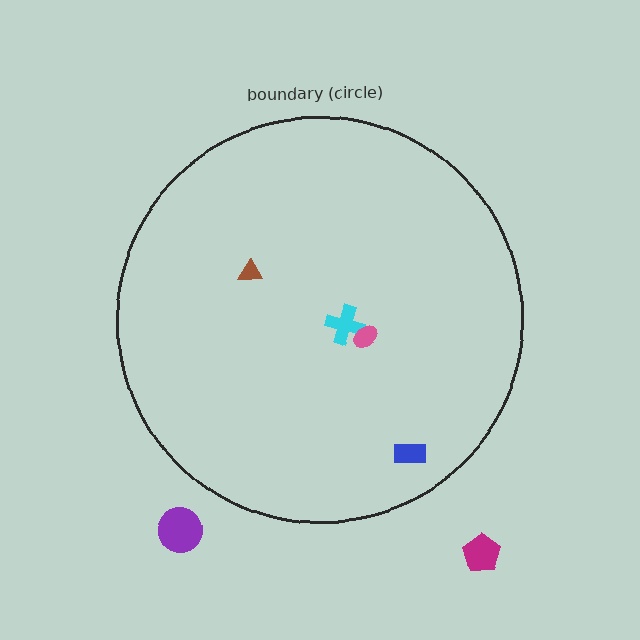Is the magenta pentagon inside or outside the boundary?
Outside.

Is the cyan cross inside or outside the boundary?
Inside.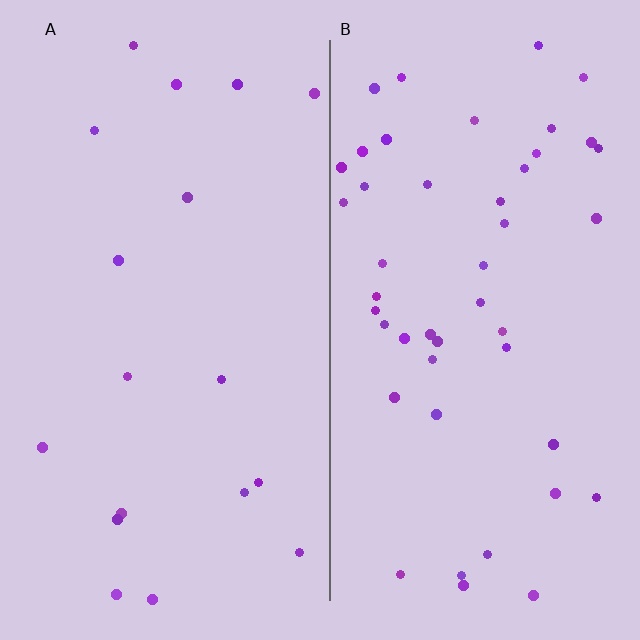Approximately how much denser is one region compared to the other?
Approximately 2.6× — region B over region A.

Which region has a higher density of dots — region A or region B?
B (the right).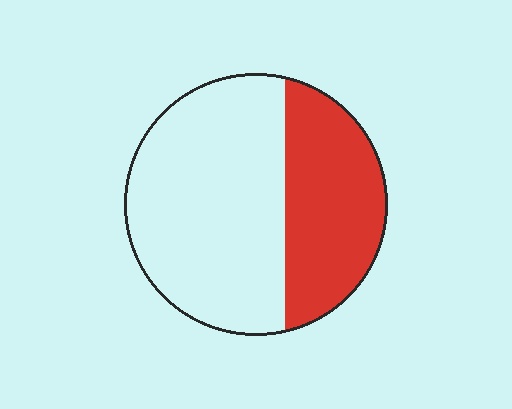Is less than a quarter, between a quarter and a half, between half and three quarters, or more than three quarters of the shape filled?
Between a quarter and a half.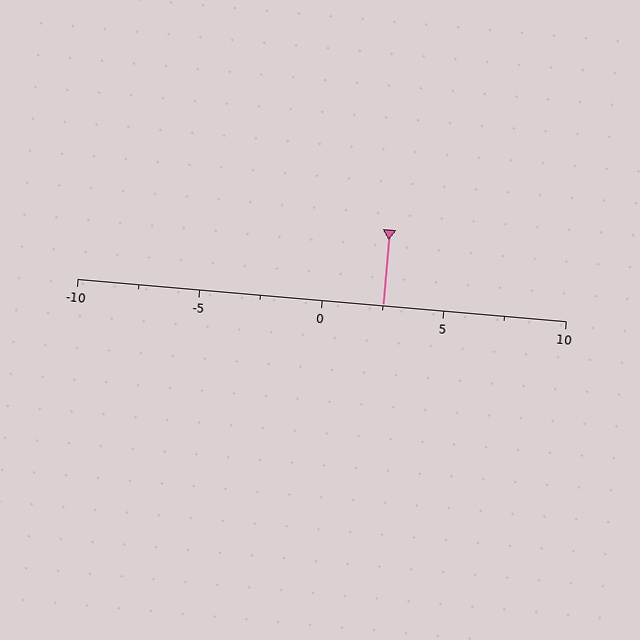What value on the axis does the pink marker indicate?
The marker indicates approximately 2.5.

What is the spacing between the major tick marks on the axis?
The major ticks are spaced 5 apart.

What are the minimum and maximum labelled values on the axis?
The axis runs from -10 to 10.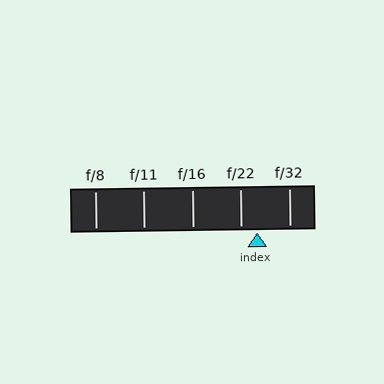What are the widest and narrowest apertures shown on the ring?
The widest aperture shown is f/8 and the narrowest is f/32.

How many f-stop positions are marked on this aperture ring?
There are 5 f-stop positions marked.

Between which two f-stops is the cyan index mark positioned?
The index mark is between f/22 and f/32.